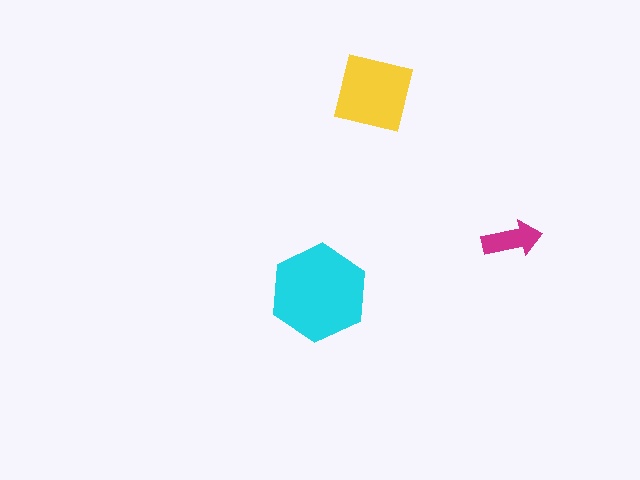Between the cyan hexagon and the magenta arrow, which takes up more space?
The cyan hexagon.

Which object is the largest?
The cyan hexagon.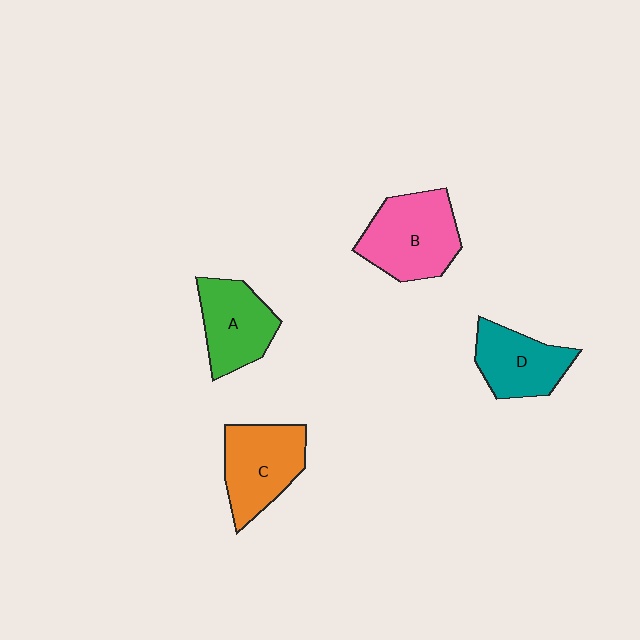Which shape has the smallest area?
Shape D (teal).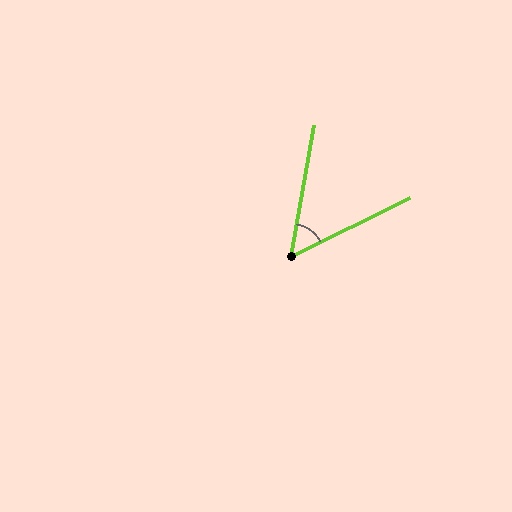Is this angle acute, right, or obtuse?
It is acute.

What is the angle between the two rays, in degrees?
Approximately 54 degrees.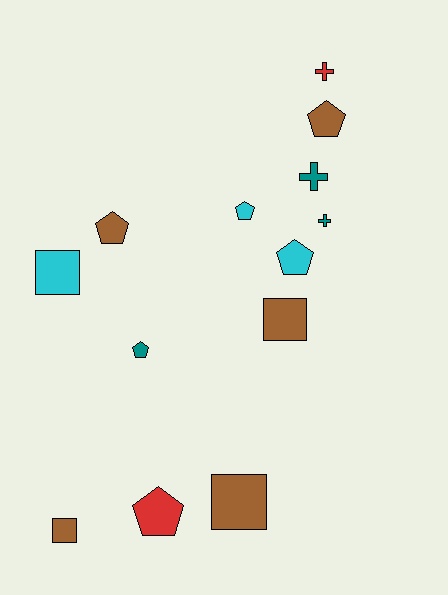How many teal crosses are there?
There are 2 teal crosses.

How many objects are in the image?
There are 13 objects.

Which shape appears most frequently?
Pentagon, with 6 objects.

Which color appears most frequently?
Brown, with 5 objects.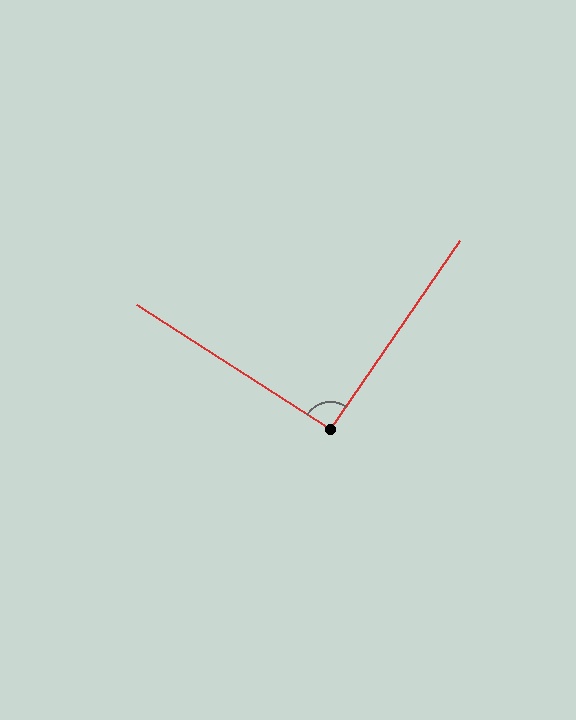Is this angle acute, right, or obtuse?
It is approximately a right angle.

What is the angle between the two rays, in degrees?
Approximately 92 degrees.